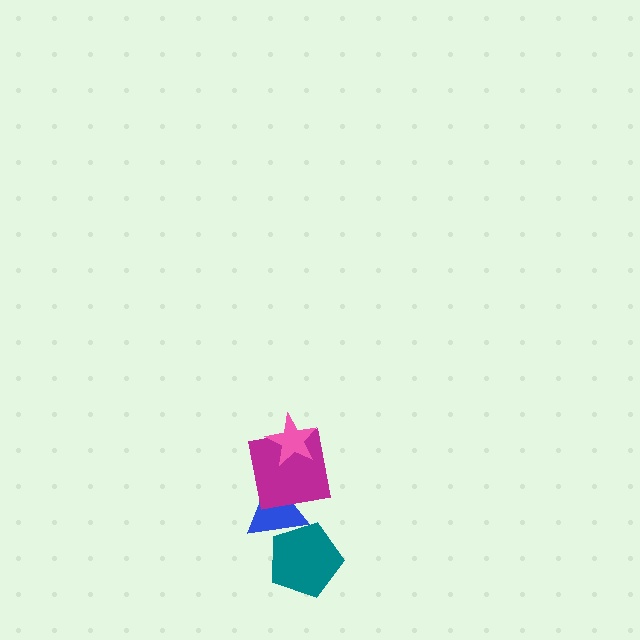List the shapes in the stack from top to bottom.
From top to bottom: the pink star, the magenta square, the blue triangle, the teal pentagon.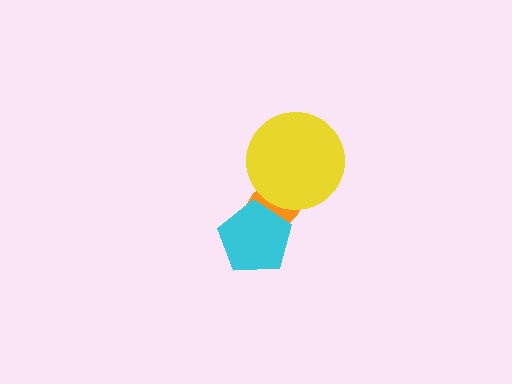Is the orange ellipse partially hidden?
Yes, it is partially covered by another shape.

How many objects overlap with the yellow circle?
1 object overlaps with the yellow circle.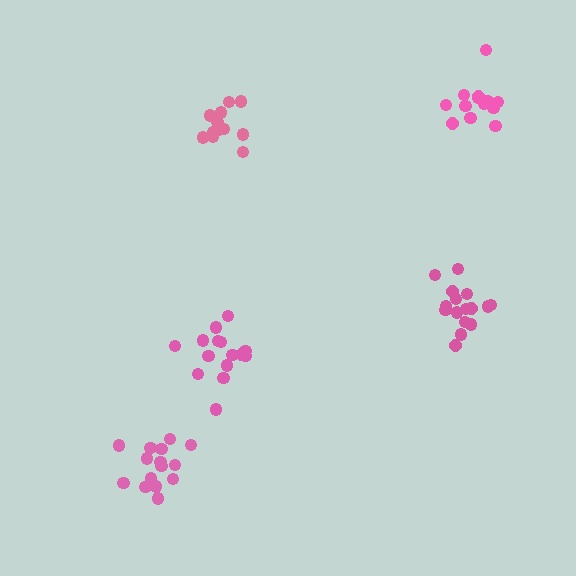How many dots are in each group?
Group 1: 12 dots, Group 2: 16 dots, Group 3: 13 dots, Group 4: 15 dots, Group 5: 15 dots (71 total).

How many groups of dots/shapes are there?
There are 5 groups.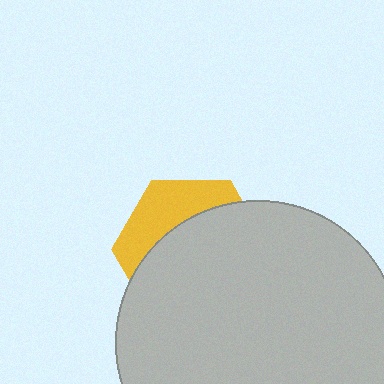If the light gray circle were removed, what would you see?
You would see the complete yellow hexagon.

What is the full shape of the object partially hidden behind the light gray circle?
The partially hidden object is a yellow hexagon.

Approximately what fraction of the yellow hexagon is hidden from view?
Roughly 68% of the yellow hexagon is hidden behind the light gray circle.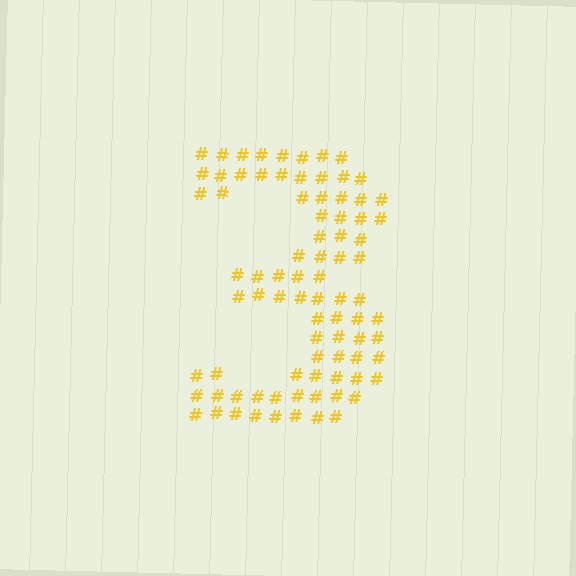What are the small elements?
The small elements are hash symbols.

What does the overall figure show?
The overall figure shows the digit 3.